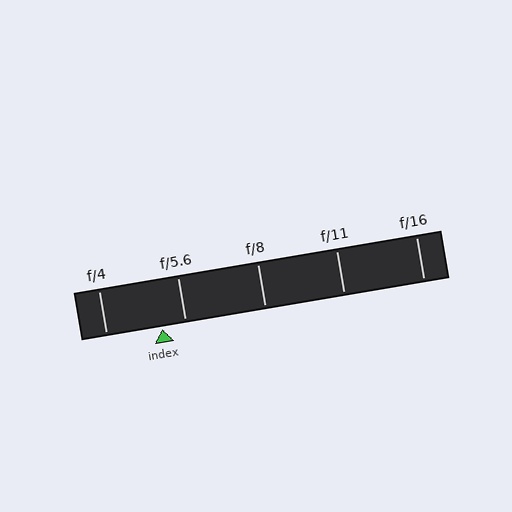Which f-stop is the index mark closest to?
The index mark is closest to f/5.6.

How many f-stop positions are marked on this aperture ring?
There are 5 f-stop positions marked.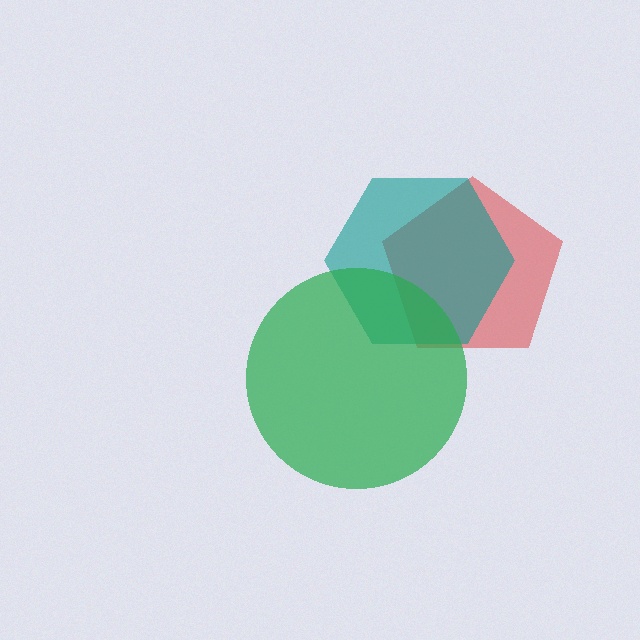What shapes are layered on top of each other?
The layered shapes are: a red pentagon, a teal hexagon, a green circle.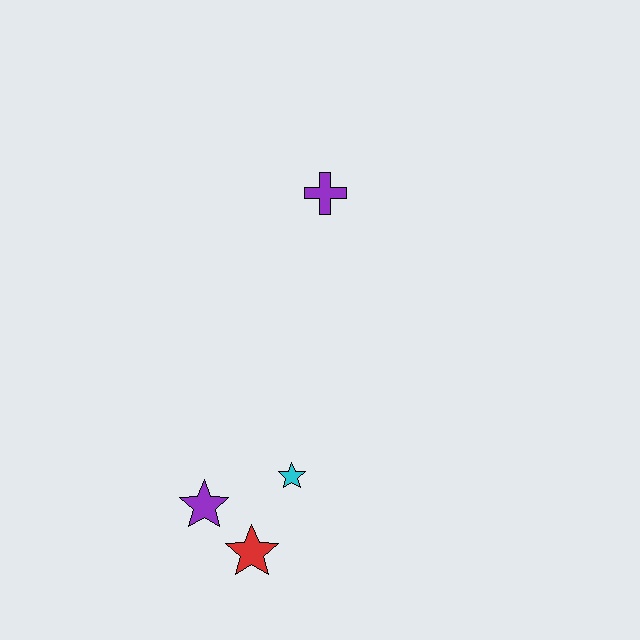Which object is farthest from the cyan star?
The purple cross is farthest from the cyan star.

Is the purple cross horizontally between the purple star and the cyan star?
No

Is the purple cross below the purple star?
No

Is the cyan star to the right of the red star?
Yes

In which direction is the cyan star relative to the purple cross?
The cyan star is below the purple cross.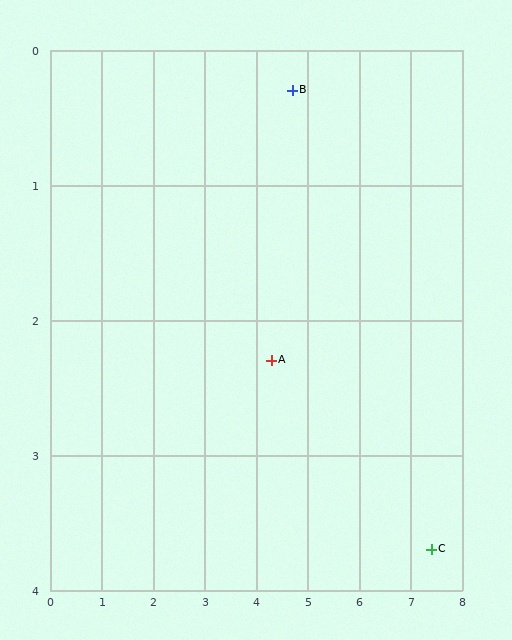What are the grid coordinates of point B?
Point B is at approximately (4.7, 0.3).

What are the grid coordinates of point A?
Point A is at approximately (4.3, 2.3).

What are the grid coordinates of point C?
Point C is at approximately (7.4, 3.7).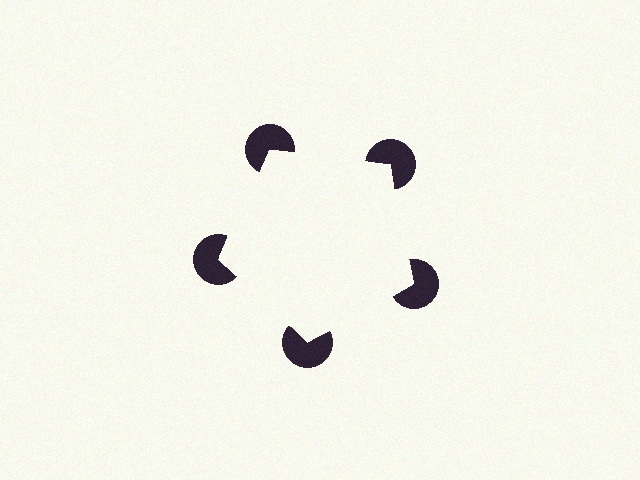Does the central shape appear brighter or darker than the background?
It typically appears slightly brighter than the background, even though no actual brightness change is drawn.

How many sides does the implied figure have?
5 sides.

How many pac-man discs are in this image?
There are 5 — one at each vertex of the illusory pentagon.